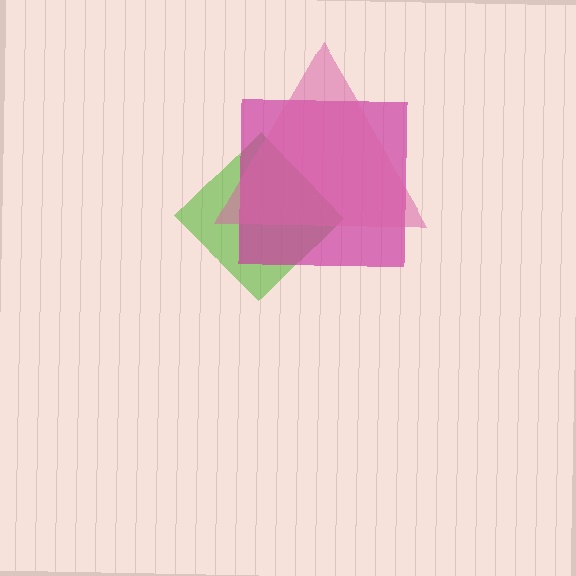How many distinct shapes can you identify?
There are 3 distinct shapes: a lime diamond, a magenta square, a pink triangle.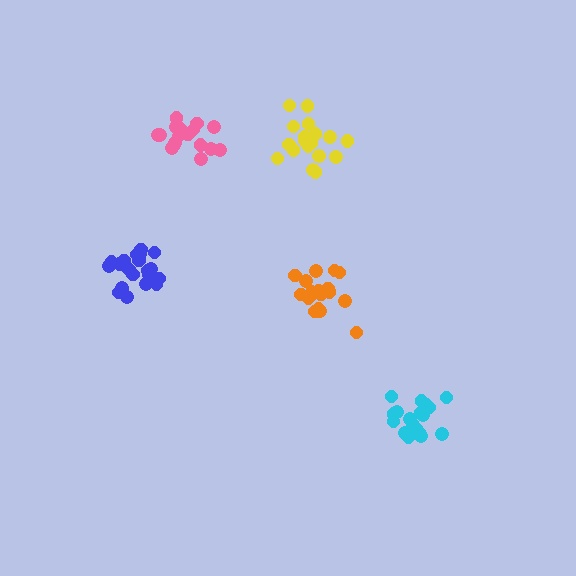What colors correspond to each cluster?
The clusters are colored: yellow, blue, cyan, orange, pink.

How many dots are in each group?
Group 1: 20 dots, Group 2: 21 dots, Group 3: 20 dots, Group 4: 19 dots, Group 5: 17 dots (97 total).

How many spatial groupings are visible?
There are 5 spatial groupings.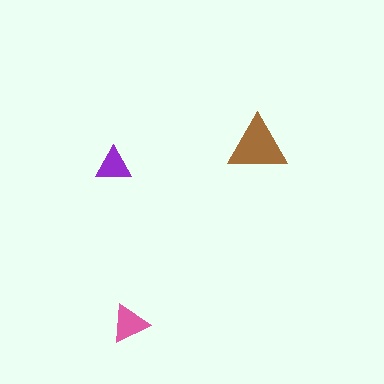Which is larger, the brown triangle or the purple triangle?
The brown one.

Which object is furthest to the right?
The brown triangle is rightmost.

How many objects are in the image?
There are 3 objects in the image.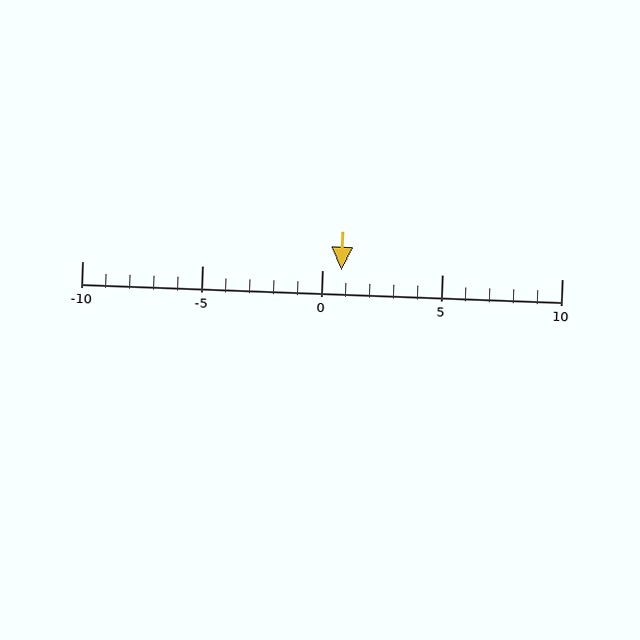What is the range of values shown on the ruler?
The ruler shows values from -10 to 10.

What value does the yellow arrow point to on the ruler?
The yellow arrow points to approximately 1.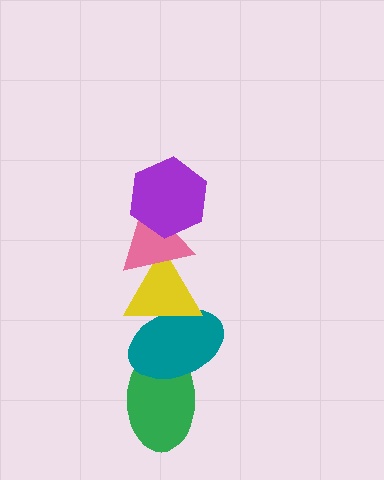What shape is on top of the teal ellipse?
The yellow triangle is on top of the teal ellipse.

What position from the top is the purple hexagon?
The purple hexagon is 1st from the top.